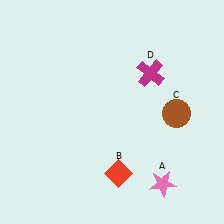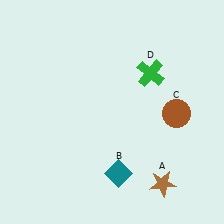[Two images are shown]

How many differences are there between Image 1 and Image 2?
There are 3 differences between the two images.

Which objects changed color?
A changed from pink to brown. B changed from red to teal. D changed from magenta to green.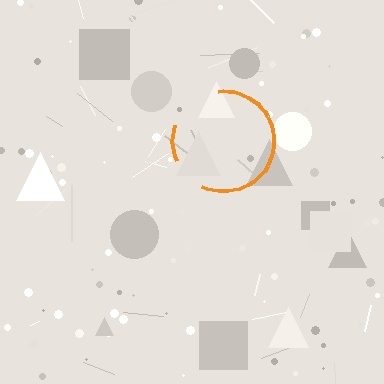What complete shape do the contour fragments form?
The contour fragments form a circle.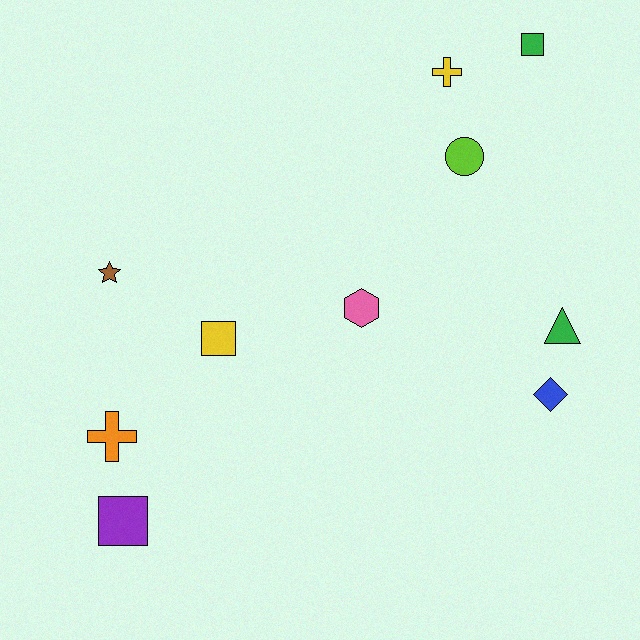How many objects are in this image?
There are 10 objects.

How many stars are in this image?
There is 1 star.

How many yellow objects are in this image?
There are 2 yellow objects.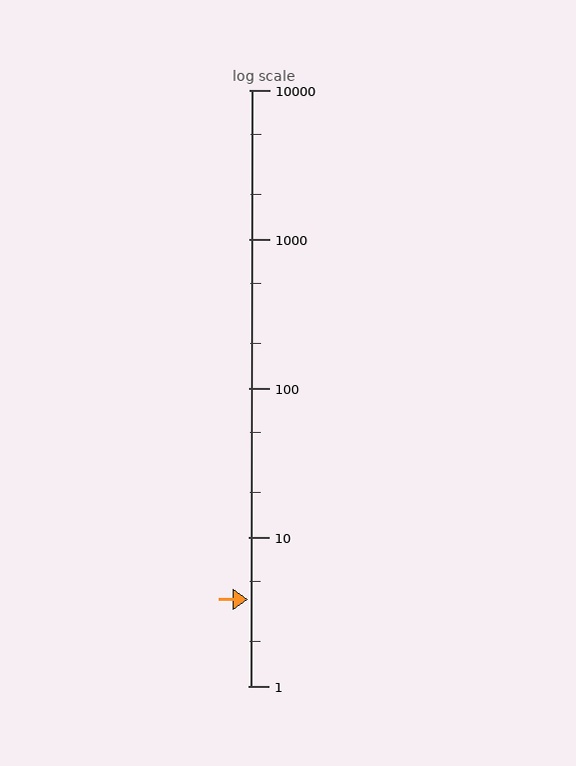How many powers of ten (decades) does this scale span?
The scale spans 4 decades, from 1 to 10000.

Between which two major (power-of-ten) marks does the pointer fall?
The pointer is between 1 and 10.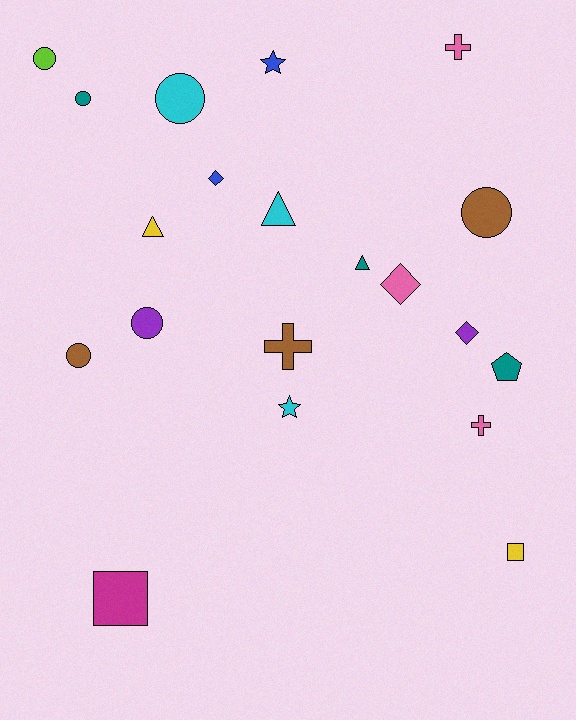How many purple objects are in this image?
There are 2 purple objects.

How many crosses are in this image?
There are 3 crosses.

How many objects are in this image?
There are 20 objects.